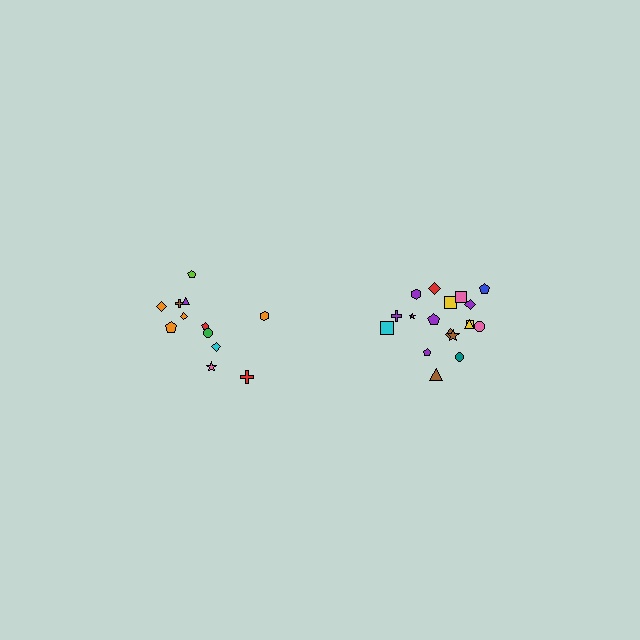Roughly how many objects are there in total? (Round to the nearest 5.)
Roughly 30 objects in total.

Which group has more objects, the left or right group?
The right group.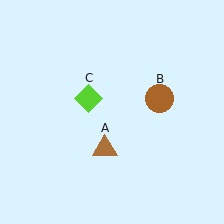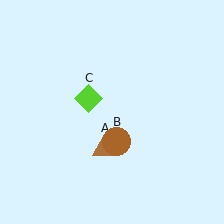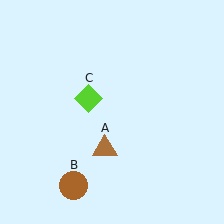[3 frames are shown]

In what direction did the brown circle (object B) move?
The brown circle (object B) moved down and to the left.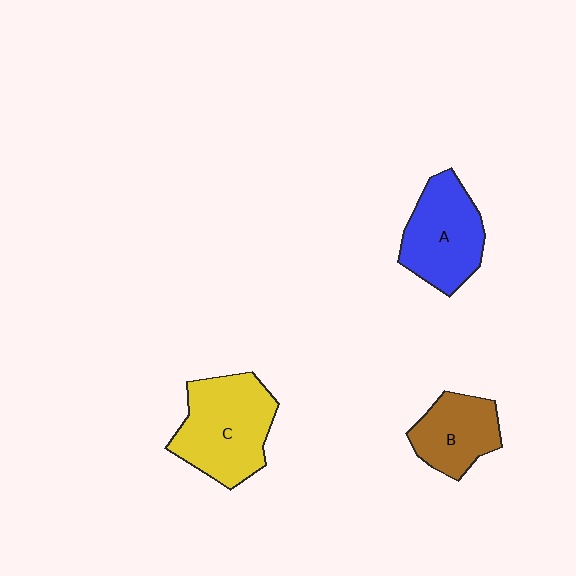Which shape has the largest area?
Shape C (yellow).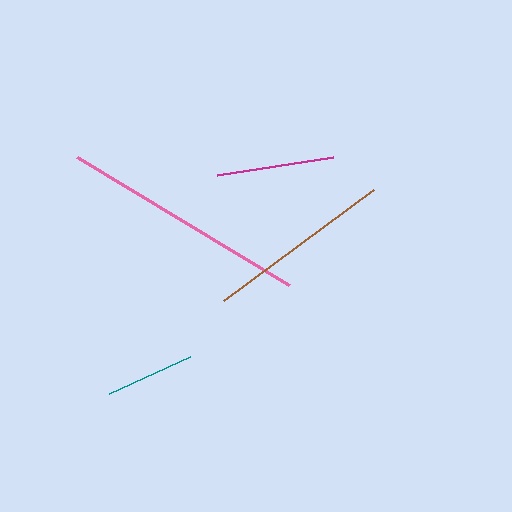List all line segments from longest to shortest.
From longest to shortest: pink, brown, magenta, teal.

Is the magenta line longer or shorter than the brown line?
The brown line is longer than the magenta line.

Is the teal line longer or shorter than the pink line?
The pink line is longer than the teal line.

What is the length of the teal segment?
The teal segment is approximately 89 pixels long.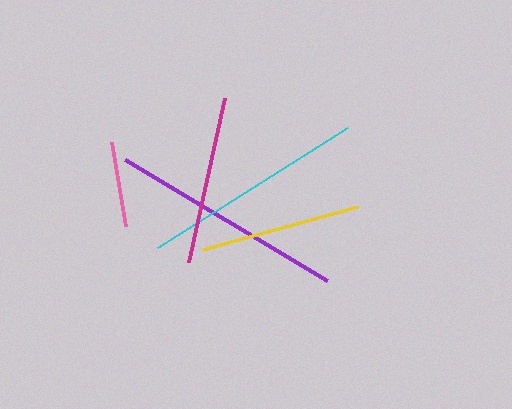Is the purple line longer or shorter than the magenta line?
The purple line is longer than the magenta line.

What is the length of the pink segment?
The pink segment is approximately 85 pixels long.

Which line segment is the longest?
The purple line is the longest at approximately 236 pixels.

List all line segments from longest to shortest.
From longest to shortest: purple, cyan, magenta, yellow, pink.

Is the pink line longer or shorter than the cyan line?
The cyan line is longer than the pink line.